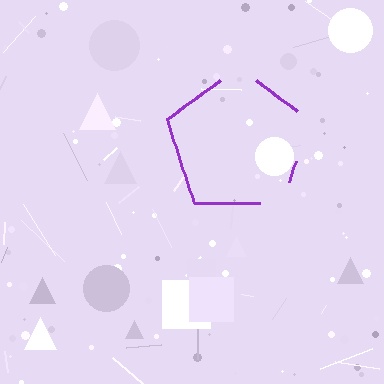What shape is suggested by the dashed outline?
The dashed outline suggests a pentagon.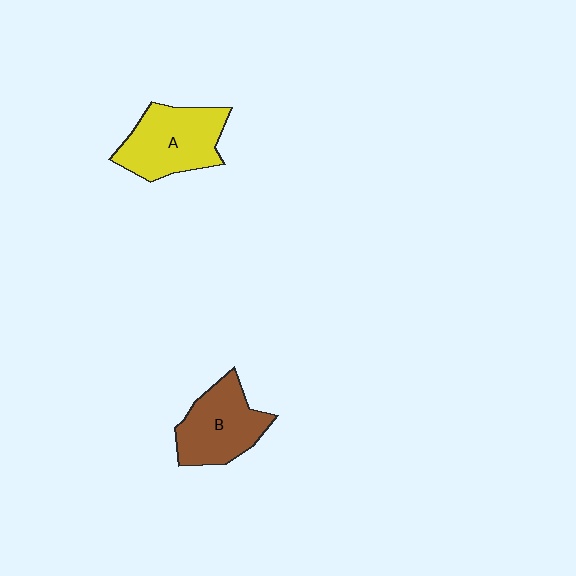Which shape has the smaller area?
Shape B (brown).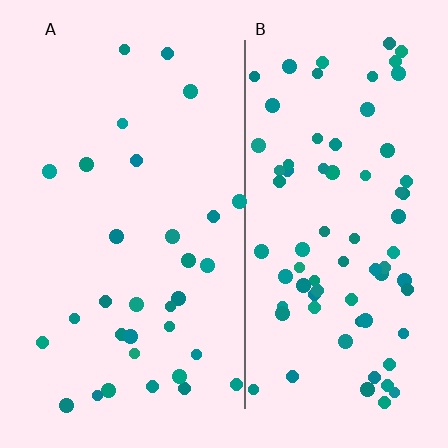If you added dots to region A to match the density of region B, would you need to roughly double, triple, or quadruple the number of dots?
Approximately double.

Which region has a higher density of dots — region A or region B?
B (the right).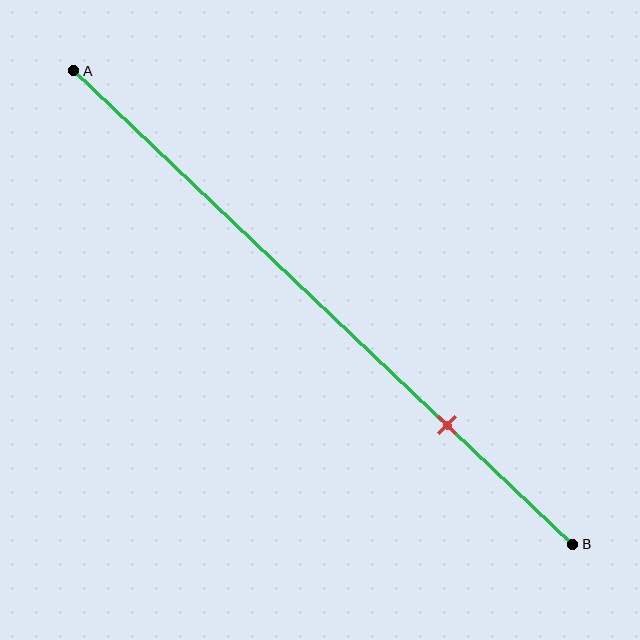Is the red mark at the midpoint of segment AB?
No, the mark is at about 75% from A, not at the 50% midpoint.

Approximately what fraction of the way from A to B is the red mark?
The red mark is approximately 75% of the way from A to B.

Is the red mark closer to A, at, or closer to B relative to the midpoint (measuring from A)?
The red mark is closer to point B than the midpoint of segment AB.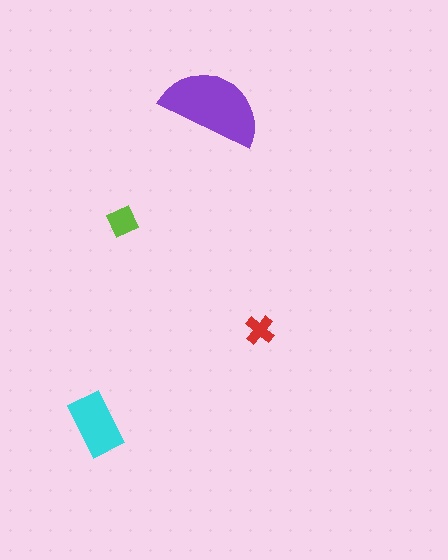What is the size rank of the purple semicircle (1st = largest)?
1st.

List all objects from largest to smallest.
The purple semicircle, the cyan rectangle, the lime diamond, the red cross.